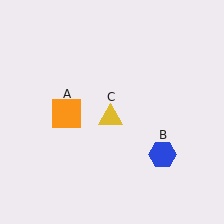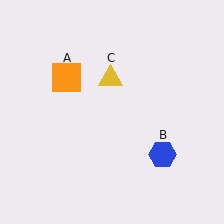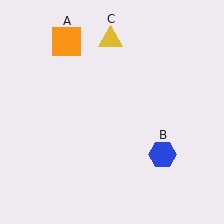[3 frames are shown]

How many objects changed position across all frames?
2 objects changed position: orange square (object A), yellow triangle (object C).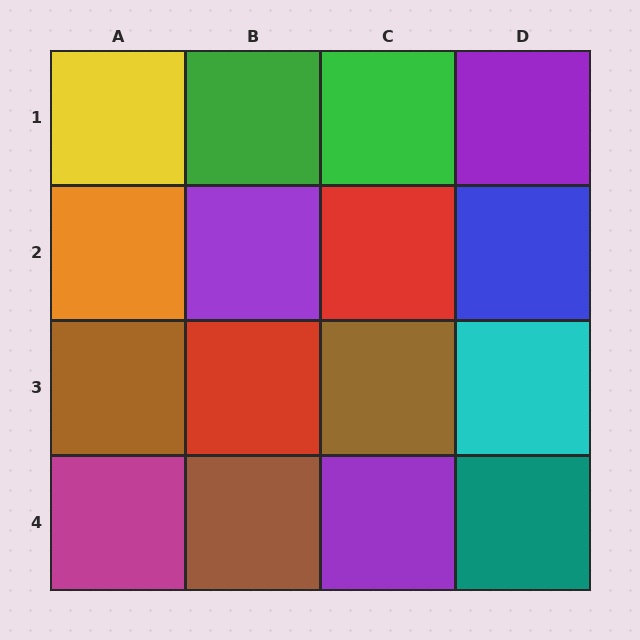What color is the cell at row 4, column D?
Teal.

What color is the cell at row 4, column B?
Brown.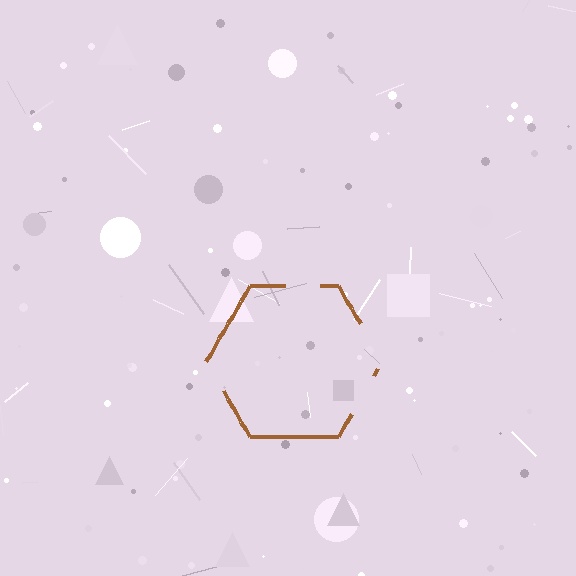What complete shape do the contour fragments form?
The contour fragments form a hexagon.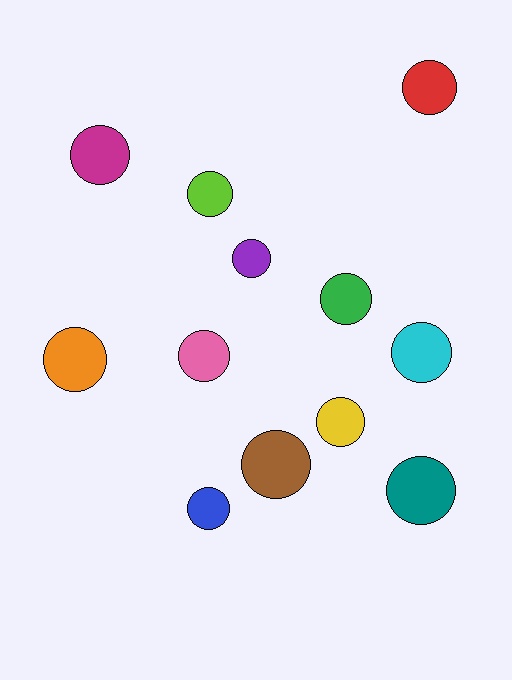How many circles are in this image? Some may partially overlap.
There are 12 circles.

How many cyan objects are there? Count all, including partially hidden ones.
There is 1 cyan object.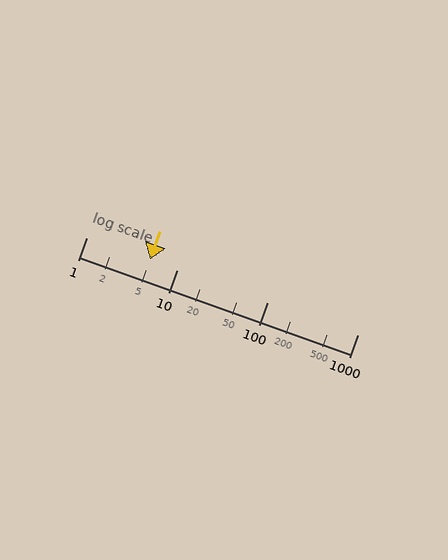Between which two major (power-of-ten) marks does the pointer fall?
The pointer is between 1 and 10.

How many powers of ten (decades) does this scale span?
The scale spans 3 decades, from 1 to 1000.